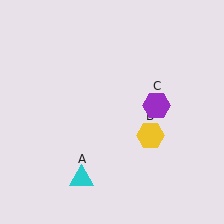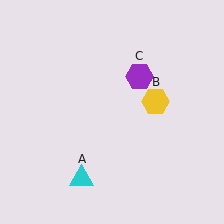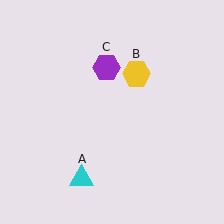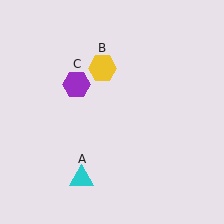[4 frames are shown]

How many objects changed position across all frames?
2 objects changed position: yellow hexagon (object B), purple hexagon (object C).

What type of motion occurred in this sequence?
The yellow hexagon (object B), purple hexagon (object C) rotated counterclockwise around the center of the scene.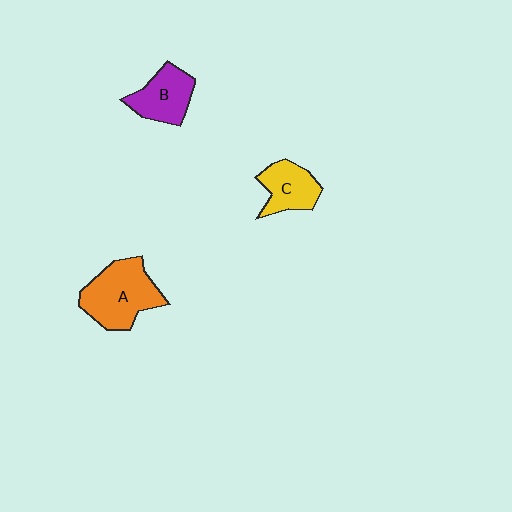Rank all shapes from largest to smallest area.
From largest to smallest: A (orange), B (purple), C (yellow).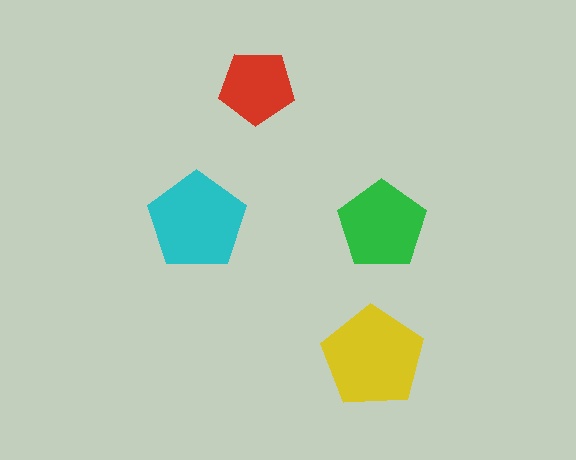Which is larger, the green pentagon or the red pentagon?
The green one.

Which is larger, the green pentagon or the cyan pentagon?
The cyan one.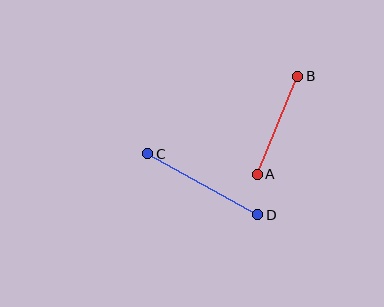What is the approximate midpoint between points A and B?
The midpoint is at approximately (278, 125) pixels.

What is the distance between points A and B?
The distance is approximately 106 pixels.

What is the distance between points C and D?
The distance is approximately 126 pixels.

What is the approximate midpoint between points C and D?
The midpoint is at approximately (203, 184) pixels.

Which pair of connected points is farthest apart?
Points C and D are farthest apart.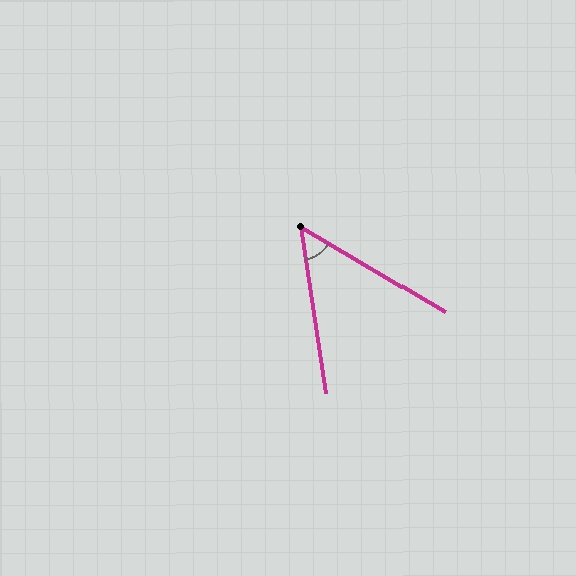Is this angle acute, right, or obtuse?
It is acute.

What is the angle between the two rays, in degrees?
Approximately 51 degrees.